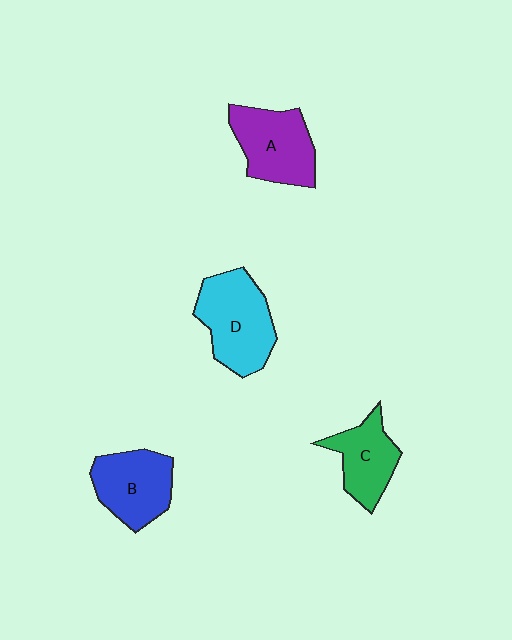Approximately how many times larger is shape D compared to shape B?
Approximately 1.2 times.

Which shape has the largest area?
Shape D (cyan).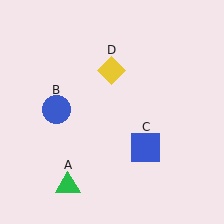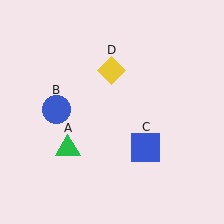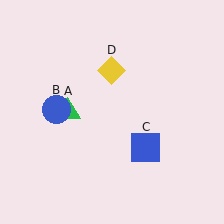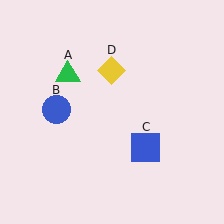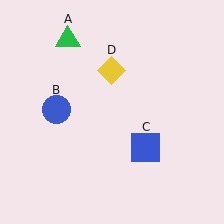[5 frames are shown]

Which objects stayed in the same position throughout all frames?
Blue circle (object B) and blue square (object C) and yellow diamond (object D) remained stationary.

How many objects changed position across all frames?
1 object changed position: green triangle (object A).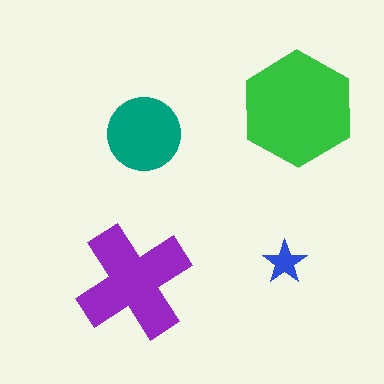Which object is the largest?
The green hexagon.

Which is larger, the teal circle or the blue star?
The teal circle.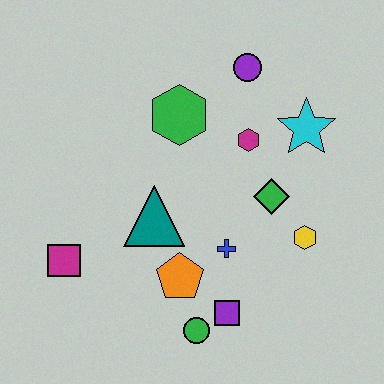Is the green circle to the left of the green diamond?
Yes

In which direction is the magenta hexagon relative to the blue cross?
The magenta hexagon is above the blue cross.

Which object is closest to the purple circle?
The magenta hexagon is closest to the purple circle.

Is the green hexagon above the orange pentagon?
Yes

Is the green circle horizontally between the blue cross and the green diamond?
No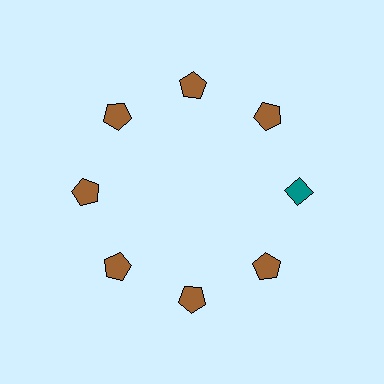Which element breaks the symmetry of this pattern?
The teal diamond at roughly the 3 o'clock position breaks the symmetry. All other shapes are brown pentagons.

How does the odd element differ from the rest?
It differs in both color (teal instead of brown) and shape (diamond instead of pentagon).